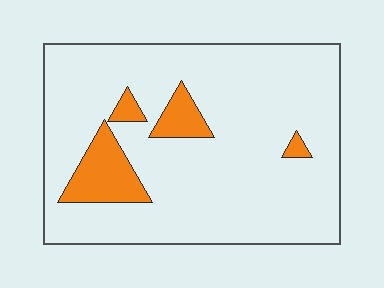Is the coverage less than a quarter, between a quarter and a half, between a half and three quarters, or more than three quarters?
Less than a quarter.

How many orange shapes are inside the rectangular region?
4.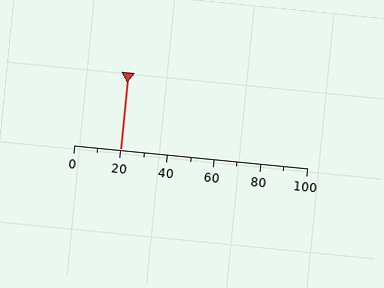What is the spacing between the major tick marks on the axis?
The major ticks are spaced 20 apart.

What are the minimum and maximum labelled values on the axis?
The axis runs from 0 to 100.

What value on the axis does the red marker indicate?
The marker indicates approximately 20.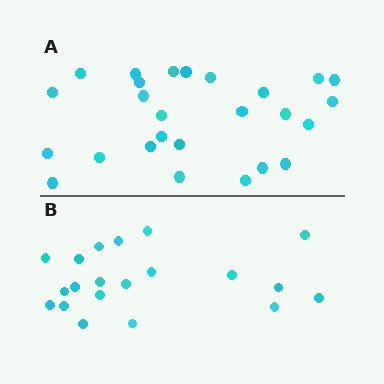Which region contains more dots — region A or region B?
Region A (the top region) has more dots.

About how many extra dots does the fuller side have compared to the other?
Region A has about 6 more dots than region B.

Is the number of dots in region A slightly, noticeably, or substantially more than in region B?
Region A has noticeably more, but not dramatically so. The ratio is roughly 1.3 to 1.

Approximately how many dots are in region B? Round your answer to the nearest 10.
About 20 dots.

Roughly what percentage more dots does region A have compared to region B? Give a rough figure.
About 30% more.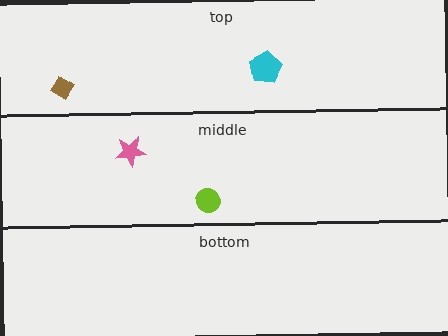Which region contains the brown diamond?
The top region.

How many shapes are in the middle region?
2.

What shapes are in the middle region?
The pink star, the lime circle.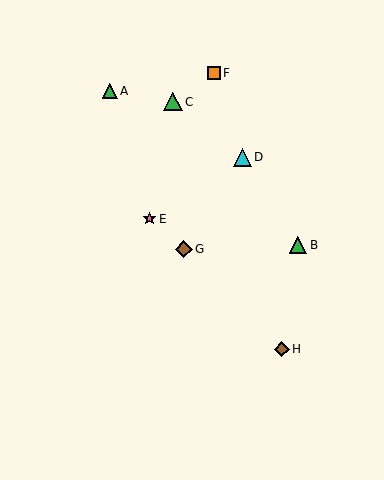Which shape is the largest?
The green triangle (labeled C) is the largest.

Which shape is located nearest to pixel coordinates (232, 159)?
The cyan triangle (labeled D) at (242, 157) is nearest to that location.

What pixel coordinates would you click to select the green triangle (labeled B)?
Click at (298, 245) to select the green triangle B.